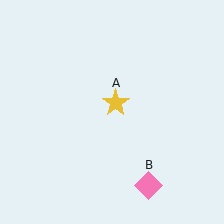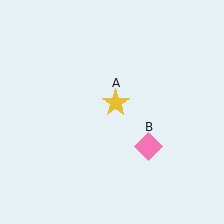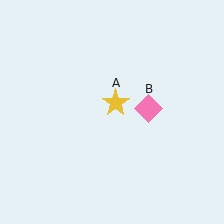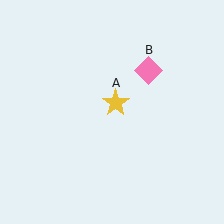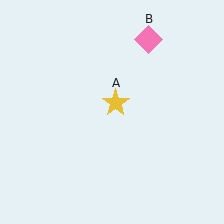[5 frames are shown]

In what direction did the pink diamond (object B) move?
The pink diamond (object B) moved up.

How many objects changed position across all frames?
1 object changed position: pink diamond (object B).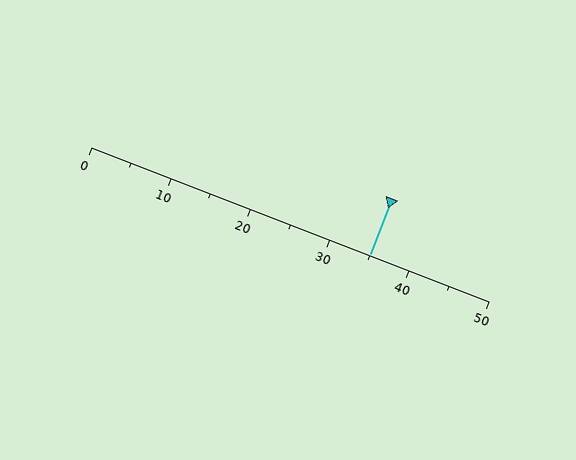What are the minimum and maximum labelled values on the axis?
The axis runs from 0 to 50.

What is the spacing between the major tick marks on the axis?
The major ticks are spaced 10 apart.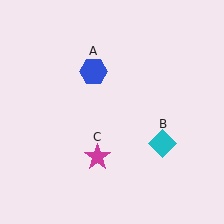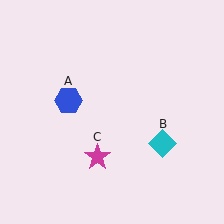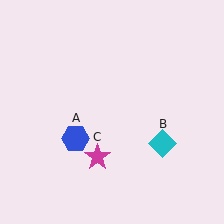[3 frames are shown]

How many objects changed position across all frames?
1 object changed position: blue hexagon (object A).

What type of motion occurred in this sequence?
The blue hexagon (object A) rotated counterclockwise around the center of the scene.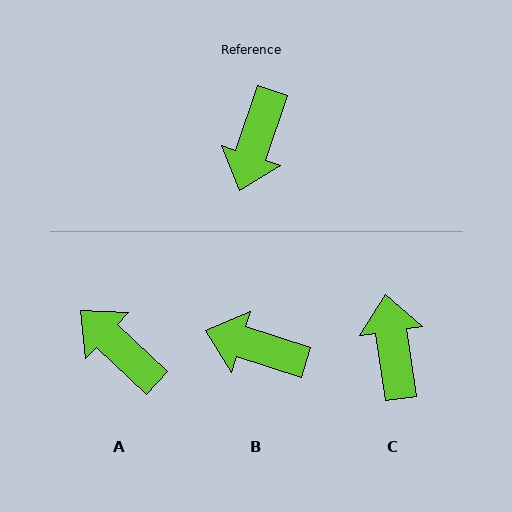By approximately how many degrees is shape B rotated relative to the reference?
Approximately 89 degrees clockwise.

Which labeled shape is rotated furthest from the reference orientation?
C, about 153 degrees away.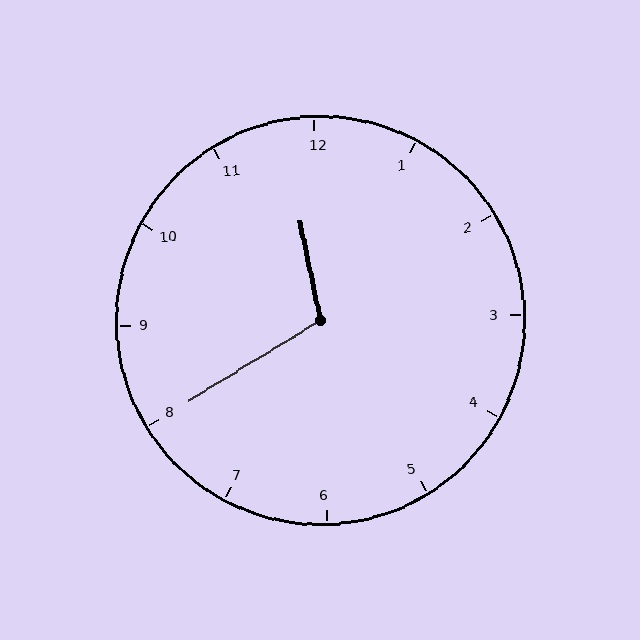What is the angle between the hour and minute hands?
Approximately 110 degrees.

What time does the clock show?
11:40.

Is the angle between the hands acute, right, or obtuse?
It is obtuse.